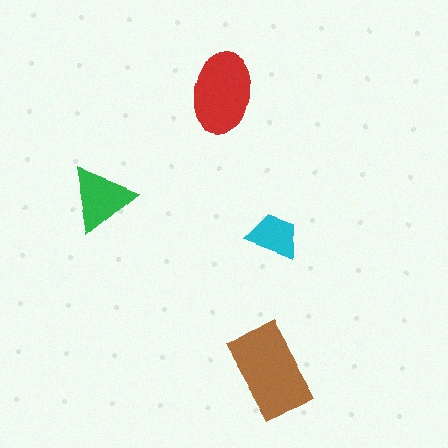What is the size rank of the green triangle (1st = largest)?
3rd.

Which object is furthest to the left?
The green triangle is leftmost.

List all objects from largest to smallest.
The brown rectangle, the red ellipse, the green triangle, the cyan trapezoid.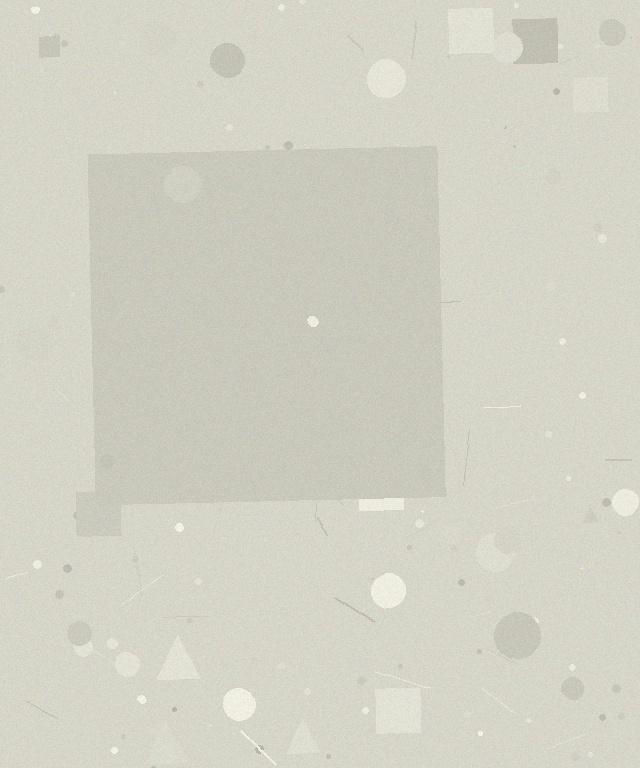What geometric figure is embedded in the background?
A square is embedded in the background.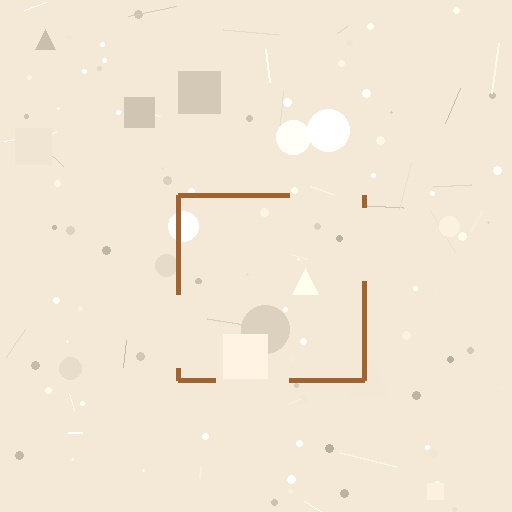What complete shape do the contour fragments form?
The contour fragments form a square.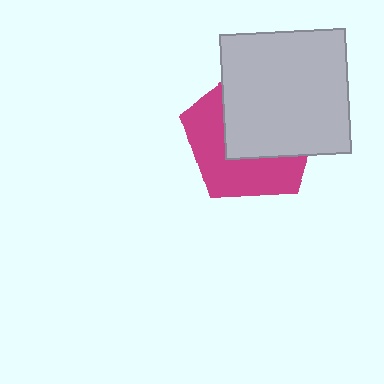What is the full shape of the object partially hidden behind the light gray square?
The partially hidden object is a magenta pentagon.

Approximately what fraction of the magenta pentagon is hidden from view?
Roughly 53% of the magenta pentagon is hidden behind the light gray square.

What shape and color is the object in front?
The object in front is a light gray square.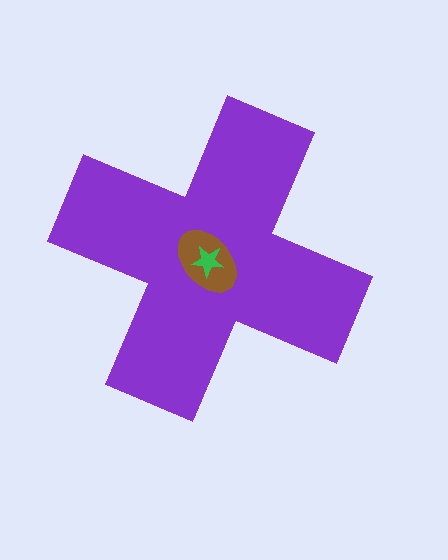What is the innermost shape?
The green star.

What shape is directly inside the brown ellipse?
The green star.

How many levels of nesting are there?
3.